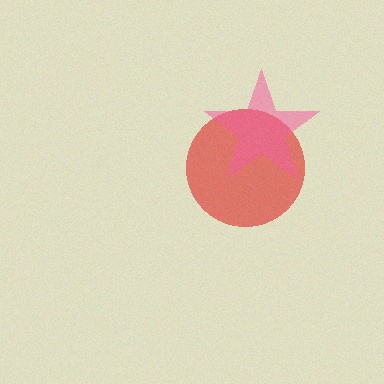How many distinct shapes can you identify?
There are 2 distinct shapes: a red circle, a pink star.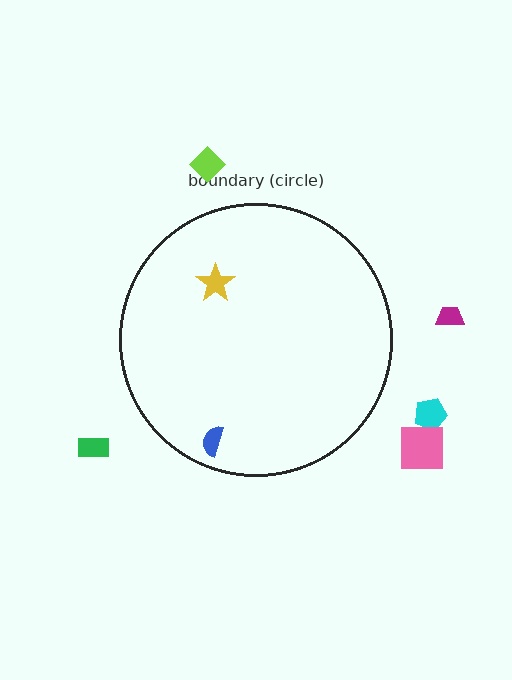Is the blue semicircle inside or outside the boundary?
Inside.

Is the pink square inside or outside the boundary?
Outside.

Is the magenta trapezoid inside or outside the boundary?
Outside.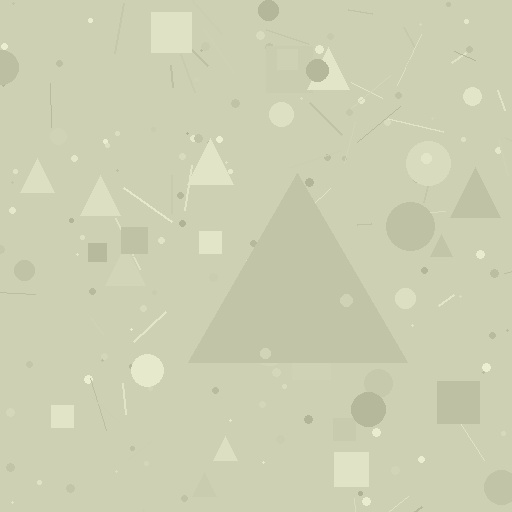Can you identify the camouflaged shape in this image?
The camouflaged shape is a triangle.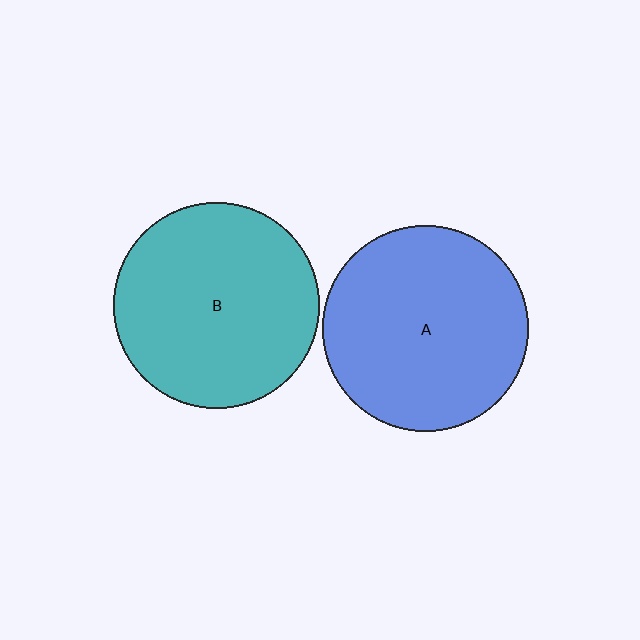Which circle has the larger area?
Circle B (teal).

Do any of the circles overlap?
No, none of the circles overlap.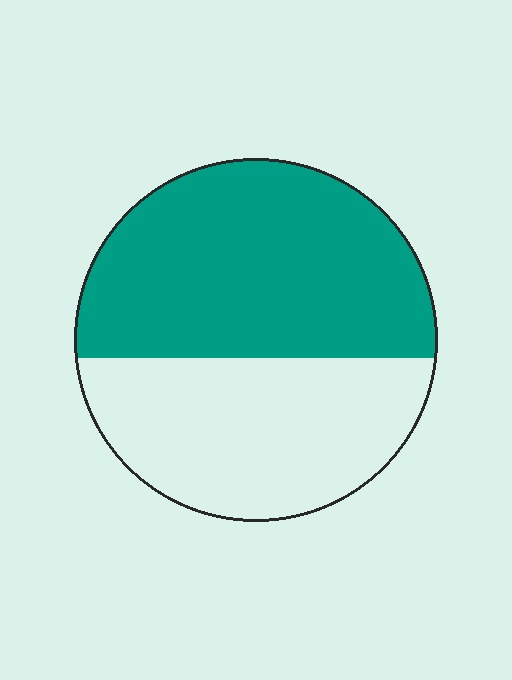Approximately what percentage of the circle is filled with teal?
Approximately 55%.